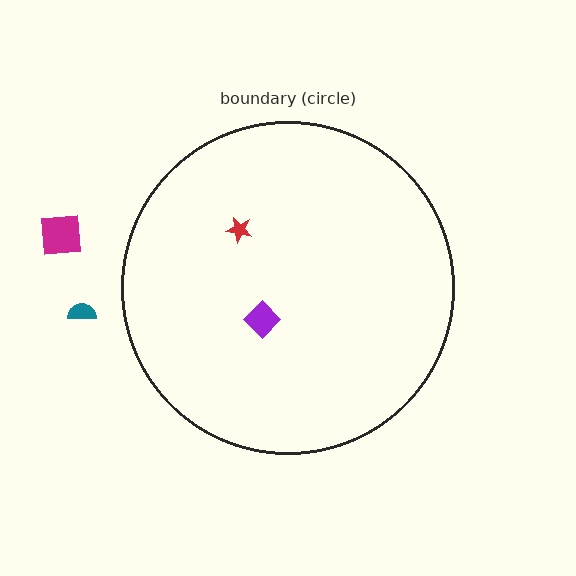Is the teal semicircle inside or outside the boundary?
Outside.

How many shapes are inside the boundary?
2 inside, 2 outside.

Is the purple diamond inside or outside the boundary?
Inside.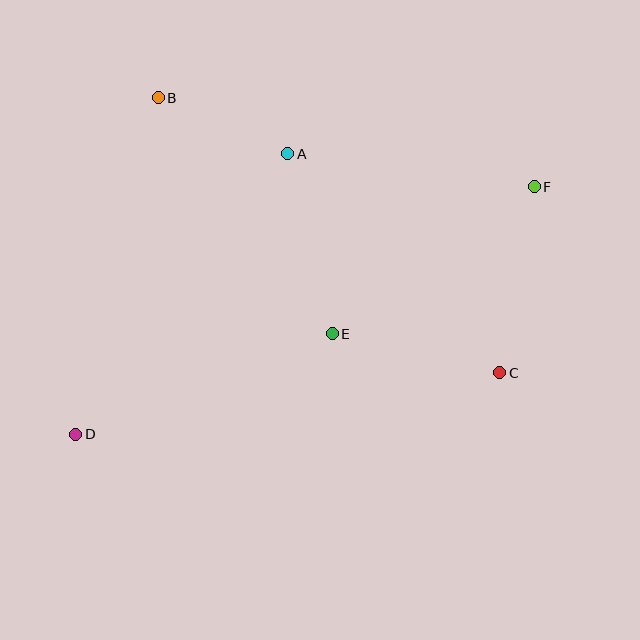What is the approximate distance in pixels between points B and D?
The distance between B and D is approximately 346 pixels.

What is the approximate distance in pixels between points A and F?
The distance between A and F is approximately 248 pixels.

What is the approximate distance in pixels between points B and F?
The distance between B and F is approximately 386 pixels.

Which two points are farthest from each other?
Points D and F are farthest from each other.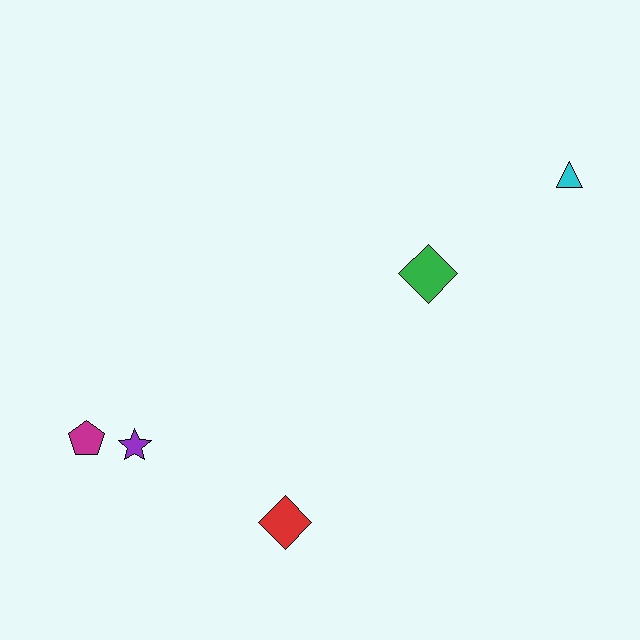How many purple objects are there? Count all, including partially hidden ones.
There is 1 purple object.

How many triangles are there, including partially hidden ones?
There is 1 triangle.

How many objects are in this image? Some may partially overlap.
There are 5 objects.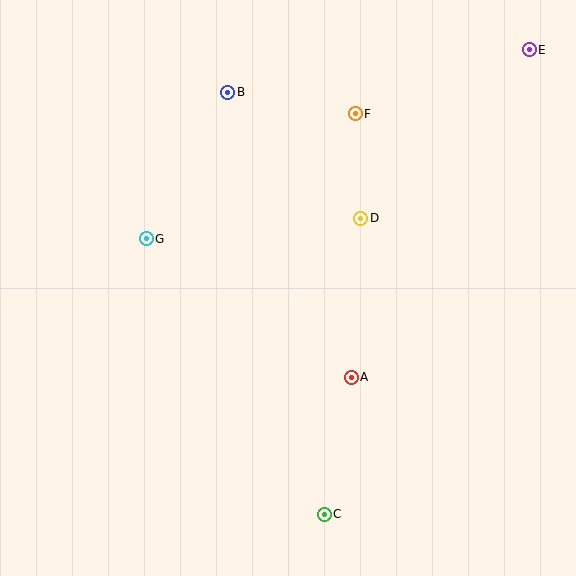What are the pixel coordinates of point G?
Point G is at (146, 239).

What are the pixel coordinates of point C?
Point C is at (324, 514).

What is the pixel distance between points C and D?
The distance between C and D is 299 pixels.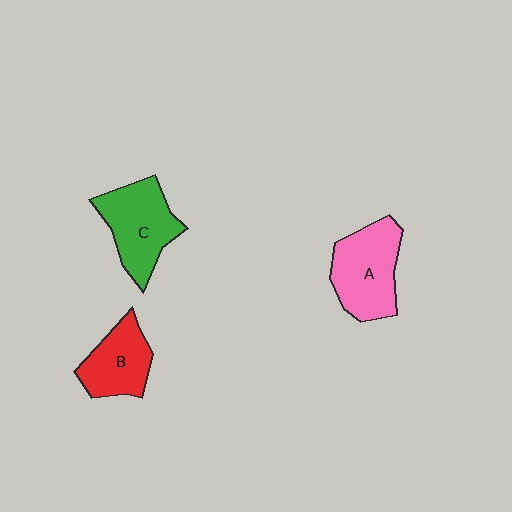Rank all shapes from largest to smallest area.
From largest to smallest: A (pink), C (green), B (red).